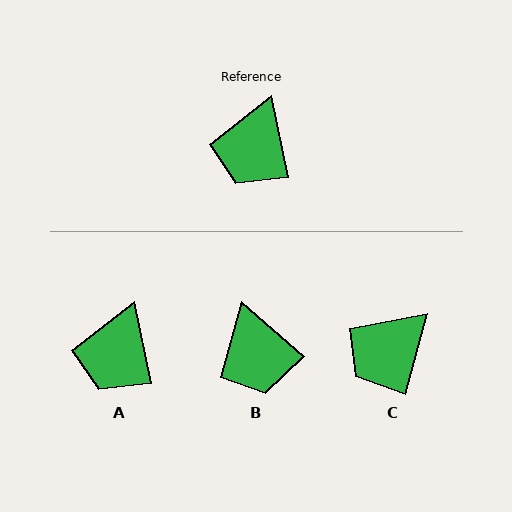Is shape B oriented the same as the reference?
No, it is off by about 37 degrees.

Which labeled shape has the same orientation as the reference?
A.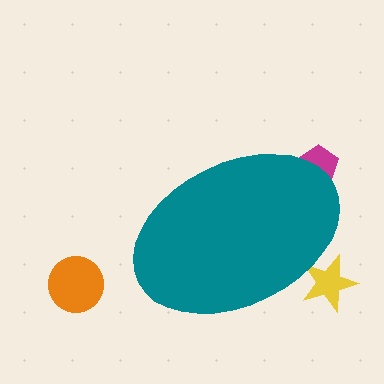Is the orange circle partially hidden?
No, the orange circle is fully visible.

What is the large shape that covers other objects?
A teal ellipse.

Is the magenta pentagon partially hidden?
Yes, the magenta pentagon is partially hidden behind the teal ellipse.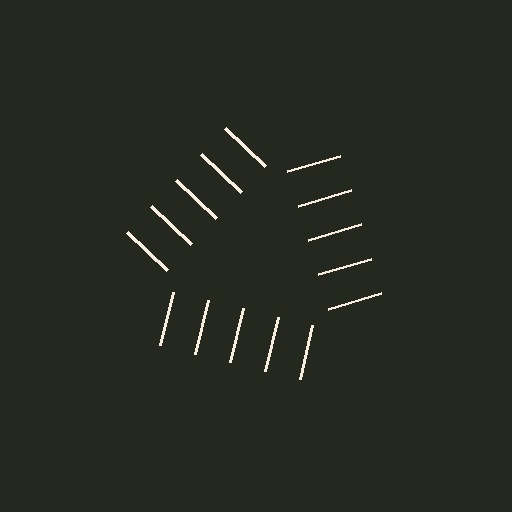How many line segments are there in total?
15 — 5 along each of the 3 edges.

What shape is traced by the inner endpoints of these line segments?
An illusory triangle — the line segments terminate on its edges but no continuous stroke is drawn.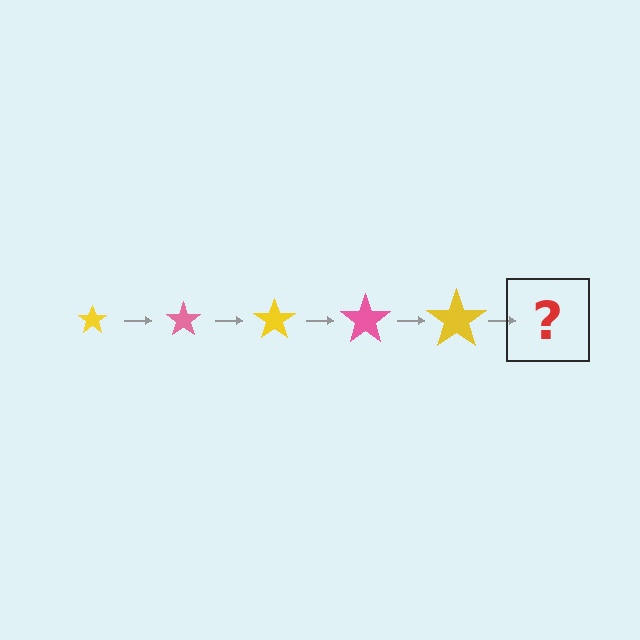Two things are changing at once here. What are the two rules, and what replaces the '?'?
The two rules are that the star grows larger each step and the color cycles through yellow and pink. The '?' should be a pink star, larger than the previous one.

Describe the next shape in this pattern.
It should be a pink star, larger than the previous one.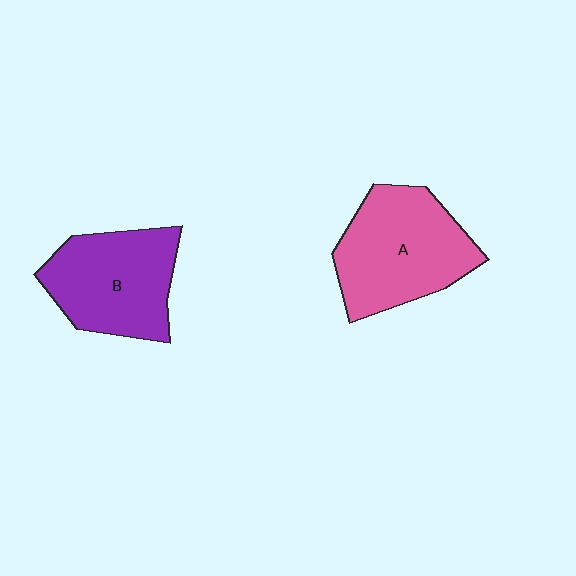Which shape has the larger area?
Shape A (pink).